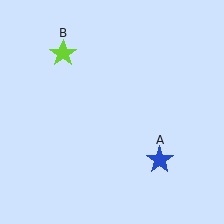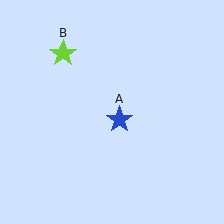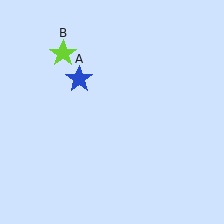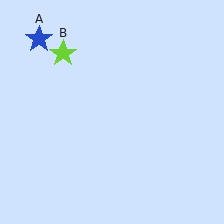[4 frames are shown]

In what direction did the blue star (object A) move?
The blue star (object A) moved up and to the left.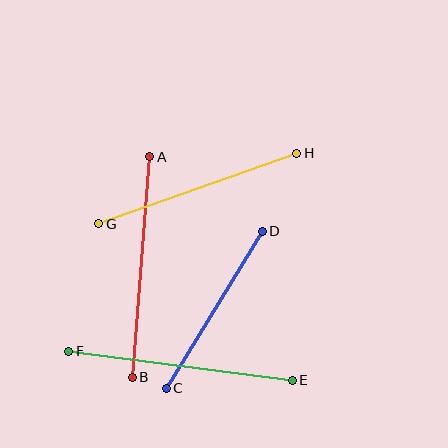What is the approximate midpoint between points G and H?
The midpoint is at approximately (198, 189) pixels.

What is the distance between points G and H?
The distance is approximately 211 pixels.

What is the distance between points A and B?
The distance is approximately 221 pixels.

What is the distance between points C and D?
The distance is approximately 184 pixels.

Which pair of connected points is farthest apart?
Points E and F are farthest apart.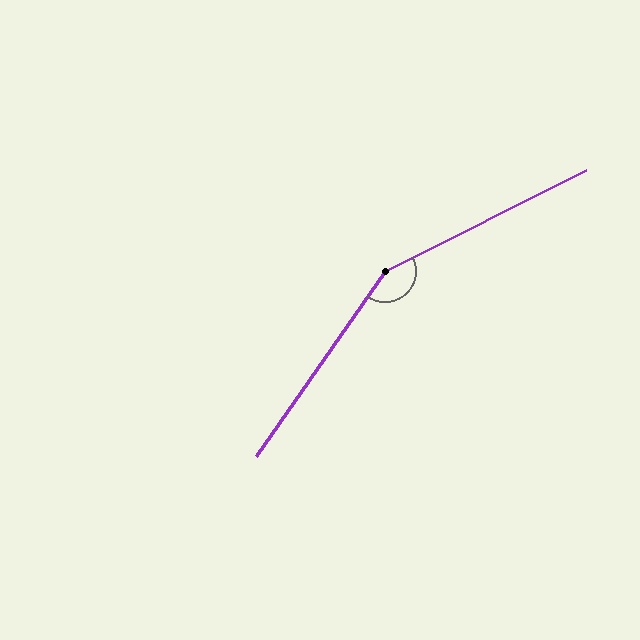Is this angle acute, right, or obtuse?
It is obtuse.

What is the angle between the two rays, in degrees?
Approximately 151 degrees.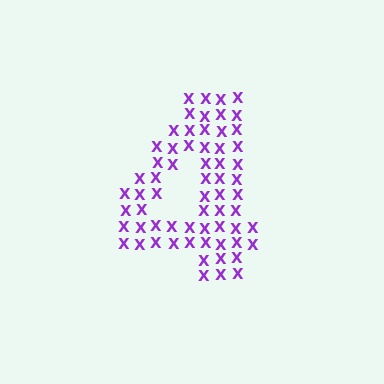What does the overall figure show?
The overall figure shows the digit 4.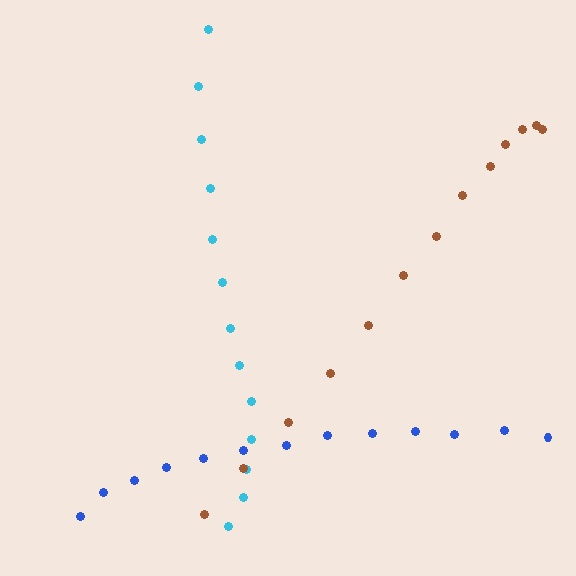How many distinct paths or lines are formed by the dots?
There are 3 distinct paths.